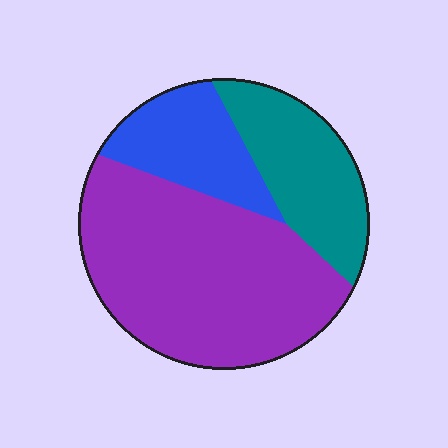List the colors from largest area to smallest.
From largest to smallest: purple, teal, blue.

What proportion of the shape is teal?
Teal covers roughly 25% of the shape.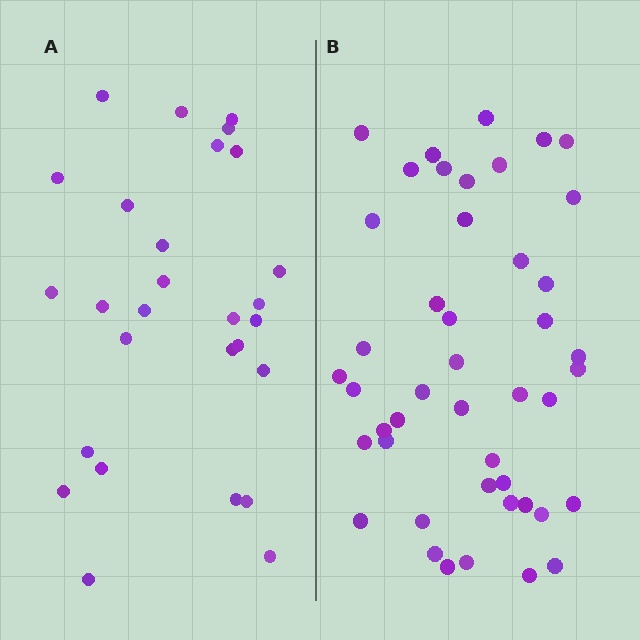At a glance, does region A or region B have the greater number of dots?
Region B (the right region) has more dots.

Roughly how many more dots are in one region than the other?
Region B has approximately 15 more dots than region A.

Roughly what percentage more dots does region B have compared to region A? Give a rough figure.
About 60% more.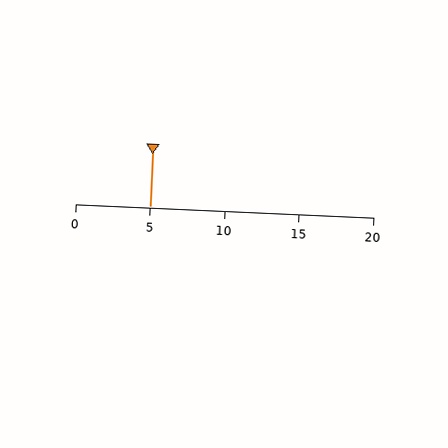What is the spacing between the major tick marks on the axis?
The major ticks are spaced 5 apart.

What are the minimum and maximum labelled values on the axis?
The axis runs from 0 to 20.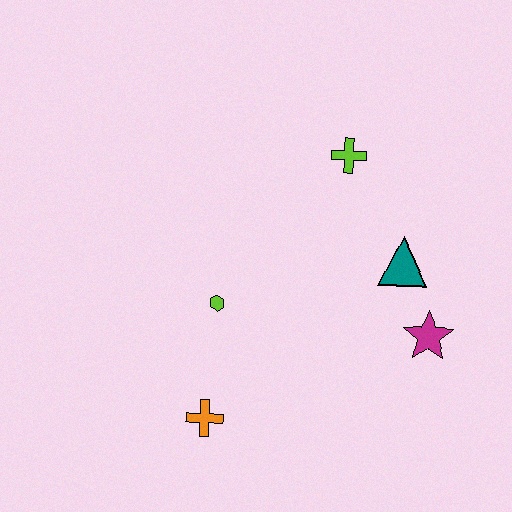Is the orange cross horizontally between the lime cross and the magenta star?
No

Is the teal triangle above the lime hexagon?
Yes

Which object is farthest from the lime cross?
The orange cross is farthest from the lime cross.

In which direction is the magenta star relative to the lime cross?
The magenta star is below the lime cross.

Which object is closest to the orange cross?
The lime hexagon is closest to the orange cross.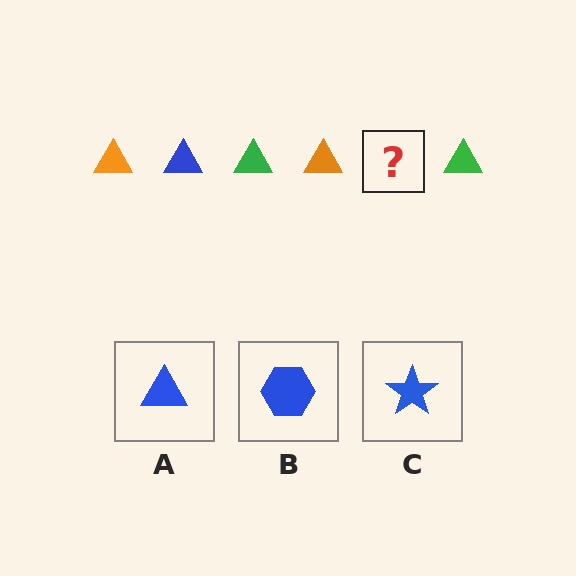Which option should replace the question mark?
Option A.